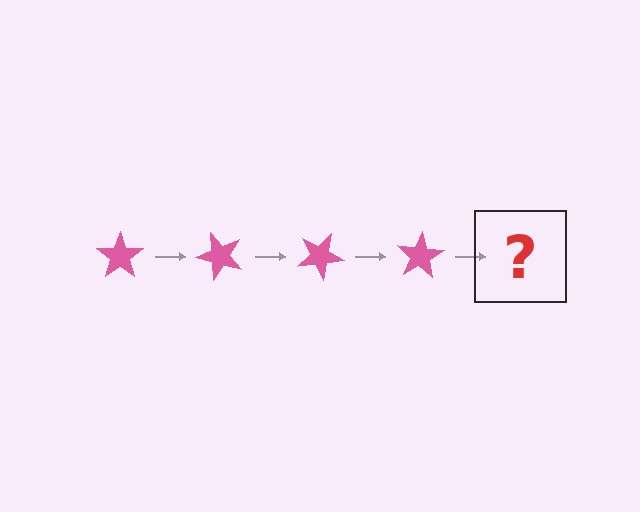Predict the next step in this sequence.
The next step is a pink star rotated 200 degrees.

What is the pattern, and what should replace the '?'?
The pattern is that the star rotates 50 degrees each step. The '?' should be a pink star rotated 200 degrees.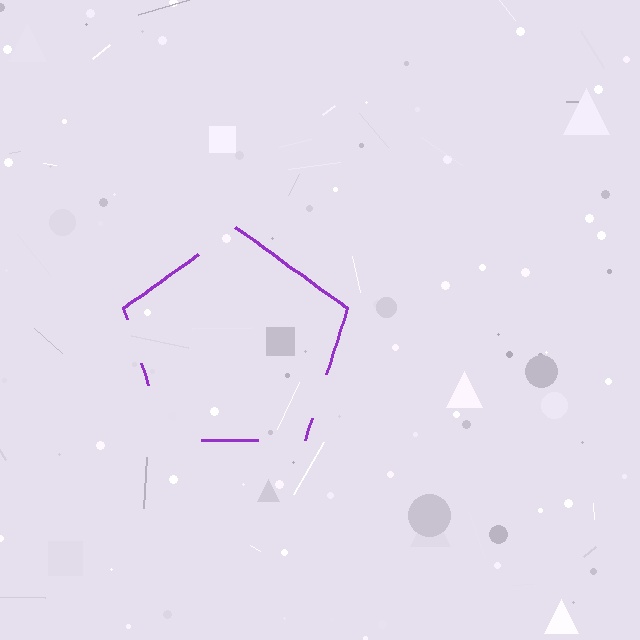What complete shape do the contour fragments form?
The contour fragments form a pentagon.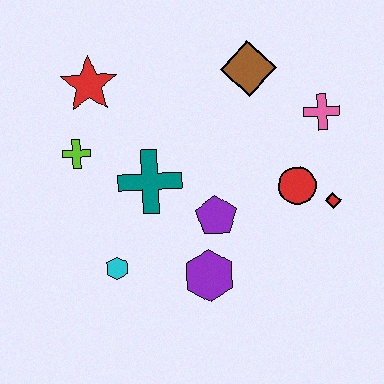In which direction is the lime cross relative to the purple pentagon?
The lime cross is to the left of the purple pentagon.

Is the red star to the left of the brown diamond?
Yes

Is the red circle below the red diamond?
No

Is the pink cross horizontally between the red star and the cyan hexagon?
No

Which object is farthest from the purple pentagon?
The red star is farthest from the purple pentagon.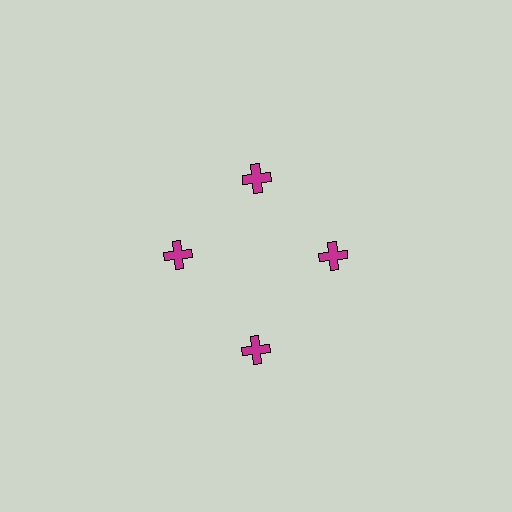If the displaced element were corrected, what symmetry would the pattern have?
It would have 4-fold rotational symmetry — the pattern would map onto itself every 90 degrees.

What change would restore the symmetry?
The symmetry would be restored by moving it inward, back onto the ring so that all 4 crosses sit at equal angles and equal distance from the center.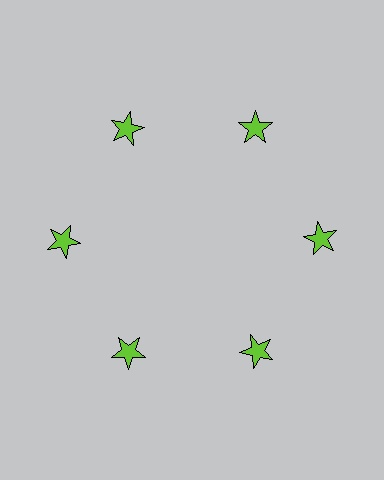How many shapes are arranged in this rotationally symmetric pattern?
There are 6 shapes, arranged in 6 groups of 1.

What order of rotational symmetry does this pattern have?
This pattern has 6-fold rotational symmetry.